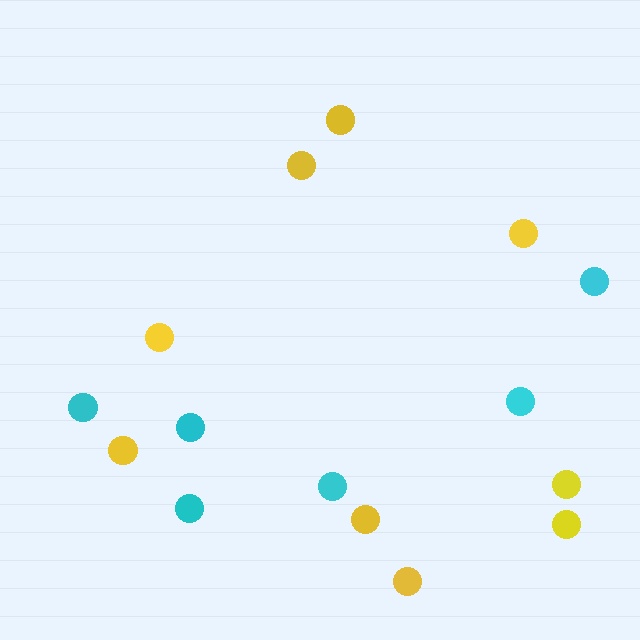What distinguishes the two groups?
There are 2 groups: one group of cyan circles (6) and one group of yellow circles (9).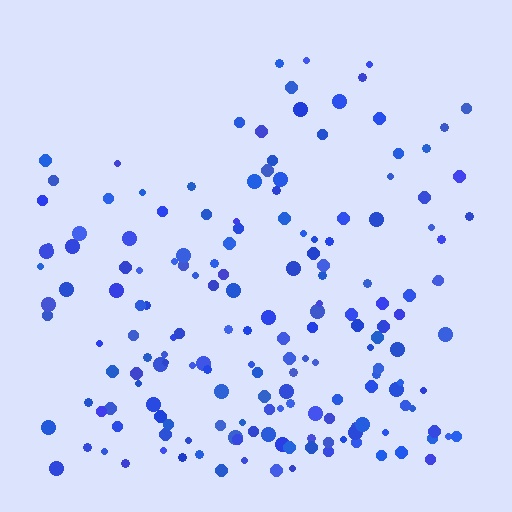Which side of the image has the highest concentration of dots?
The bottom.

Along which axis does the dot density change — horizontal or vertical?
Vertical.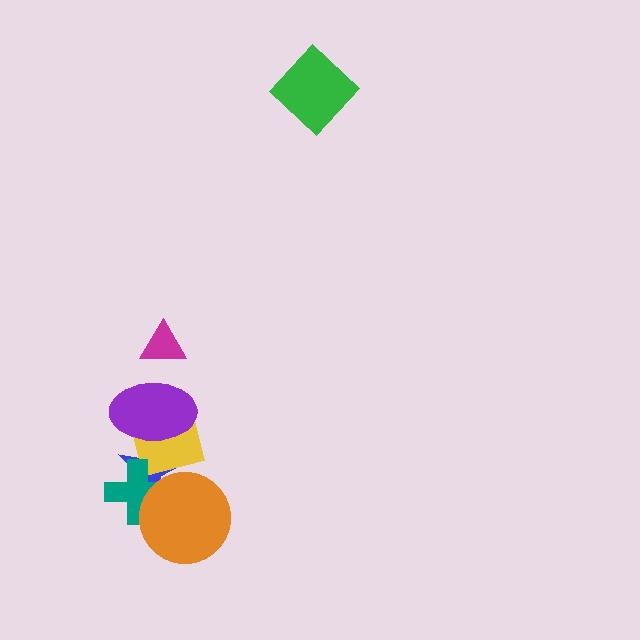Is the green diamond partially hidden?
No, no other shape covers it.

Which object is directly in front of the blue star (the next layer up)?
The yellow square is directly in front of the blue star.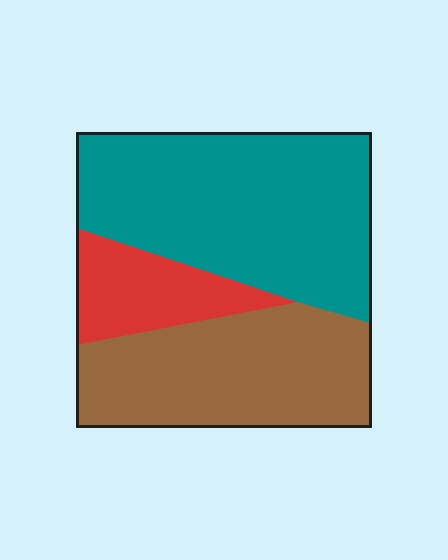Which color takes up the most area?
Teal, at roughly 50%.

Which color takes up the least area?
Red, at roughly 15%.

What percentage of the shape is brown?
Brown takes up about three eighths (3/8) of the shape.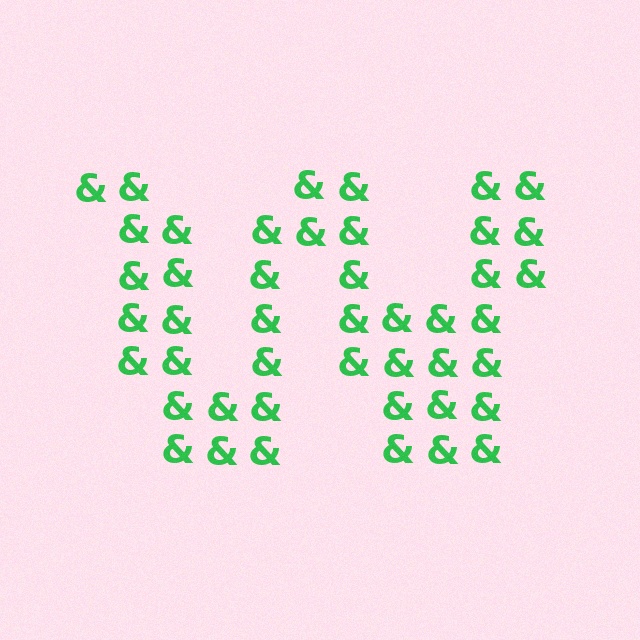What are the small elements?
The small elements are ampersands.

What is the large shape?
The large shape is the letter W.